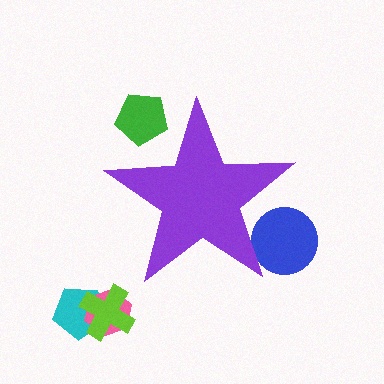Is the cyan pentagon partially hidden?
No, the cyan pentagon is fully visible.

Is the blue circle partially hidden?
Yes, the blue circle is partially hidden behind the purple star.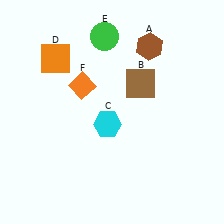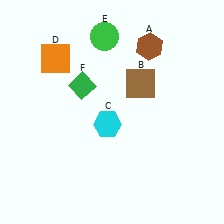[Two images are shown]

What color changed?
The diamond (F) changed from orange in Image 1 to green in Image 2.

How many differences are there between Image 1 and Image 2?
There is 1 difference between the two images.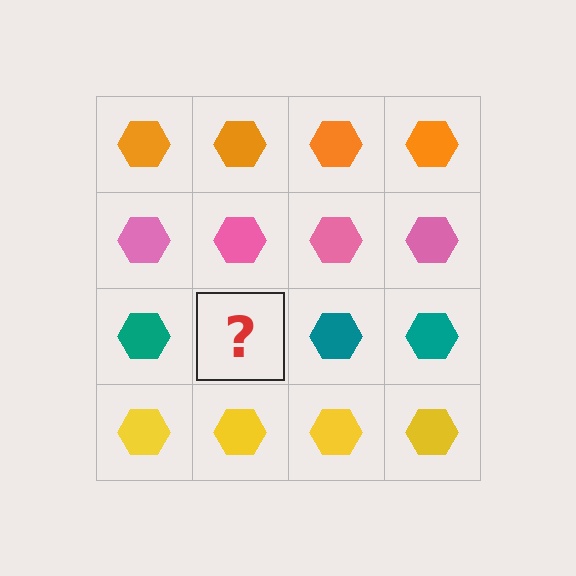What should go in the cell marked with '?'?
The missing cell should contain a teal hexagon.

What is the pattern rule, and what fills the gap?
The rule is that each row has a consistent color. The gap should be filled with a teal hexagon.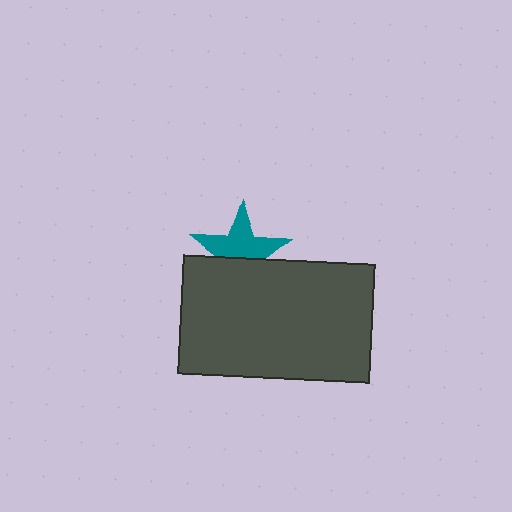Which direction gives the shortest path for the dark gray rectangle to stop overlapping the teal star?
Moving down gives the shortest separation.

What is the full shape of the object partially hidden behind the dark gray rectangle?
The partially hidden object is a teal star.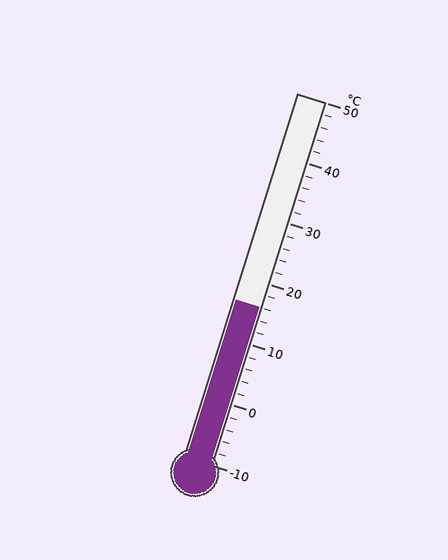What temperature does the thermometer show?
The thermometer shows approximately 16°C.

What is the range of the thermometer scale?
The thermometer scale ranges from -10°C to 50°C.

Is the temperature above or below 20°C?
The temperature is below 20°C.